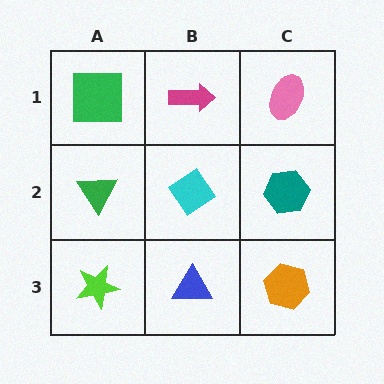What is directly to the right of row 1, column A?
A magenta arrow.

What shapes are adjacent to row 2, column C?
A pink ellipse (row 1, column C), an orange hexagon (row 3, column C), a cyan diamond (row 2, column B).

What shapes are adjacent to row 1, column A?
A green triangle (row 2, column A), a magenta arrow (row 1, column B).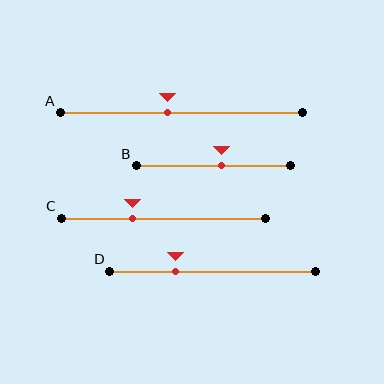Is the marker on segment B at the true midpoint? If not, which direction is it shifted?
No, the marker on segment B is shifted to the right by about 5% of the segment length.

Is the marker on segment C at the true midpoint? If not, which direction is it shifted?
No, the marker on segment C is shifted to the left by about 15% of the segment length.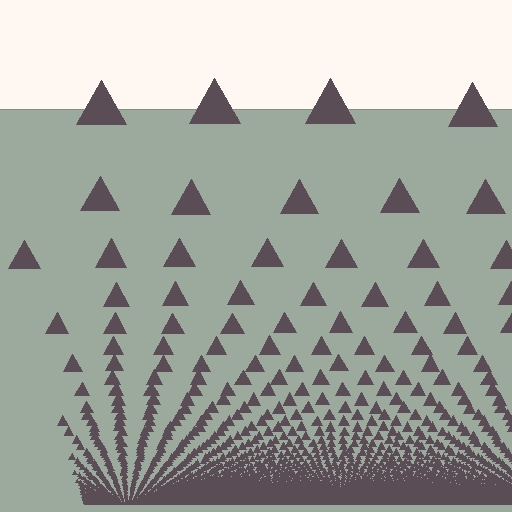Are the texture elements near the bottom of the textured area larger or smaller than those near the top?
Smaller. The gradient is inverted — elements near the bottom are smaller and denser.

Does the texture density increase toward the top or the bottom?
Density increases toward the bottom.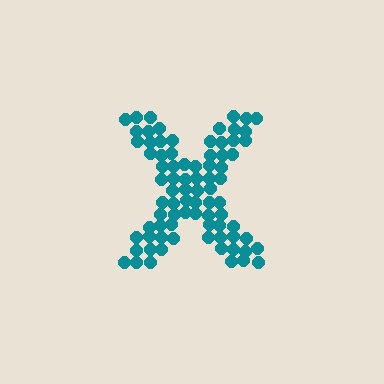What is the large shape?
The large shape is the letter X.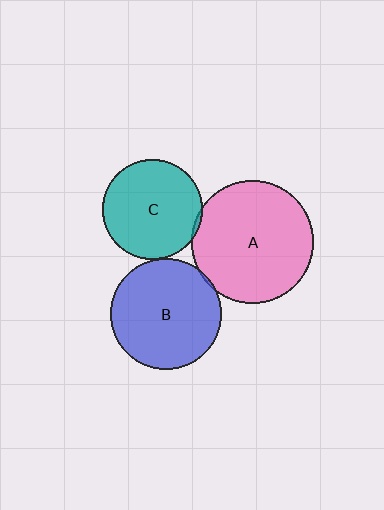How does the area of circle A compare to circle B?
Approximately 1.2 times.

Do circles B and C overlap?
Yes.